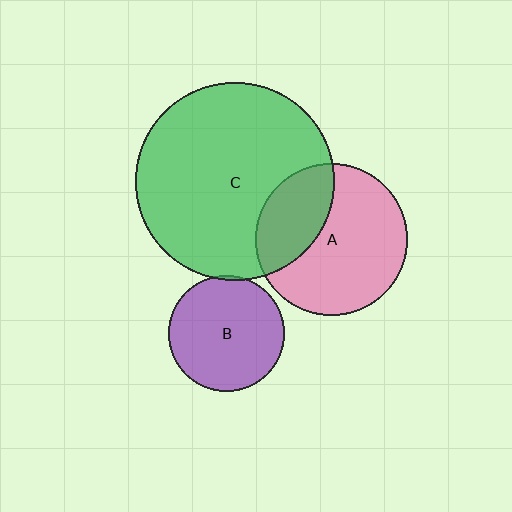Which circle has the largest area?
Circle C (green).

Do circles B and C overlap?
Yes.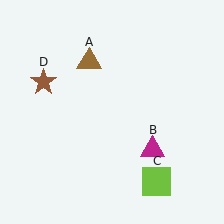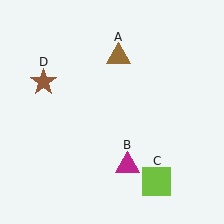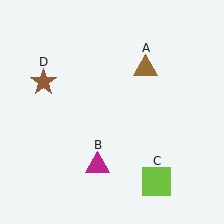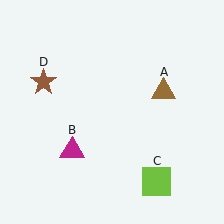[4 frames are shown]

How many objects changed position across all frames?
2 objects changed position: brown triangle (object A), magenta triangle (object B).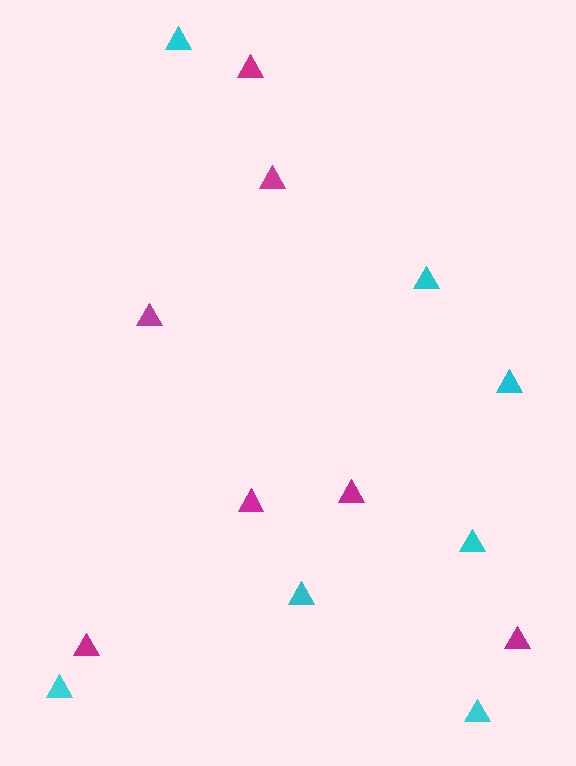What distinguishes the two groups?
There are 2 groups: one group of cyan triangles (7) and one group of magenta triangles (7).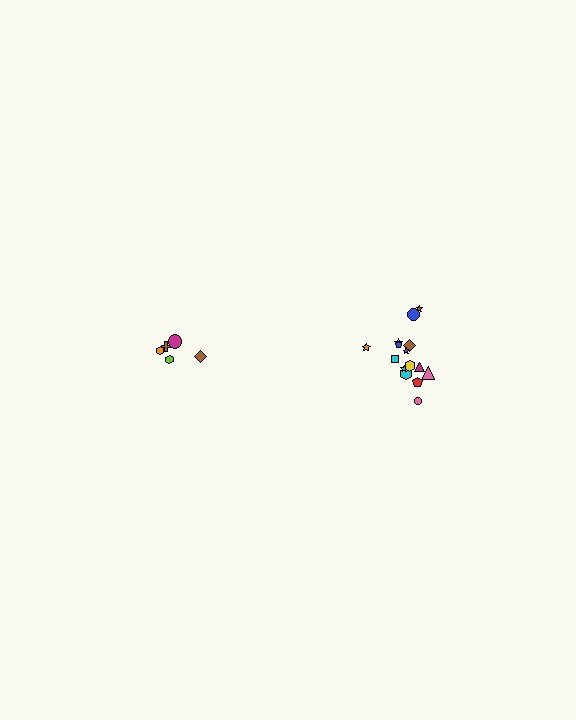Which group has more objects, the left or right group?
The right group.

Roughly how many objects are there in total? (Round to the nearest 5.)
Roughly 20 objects in total.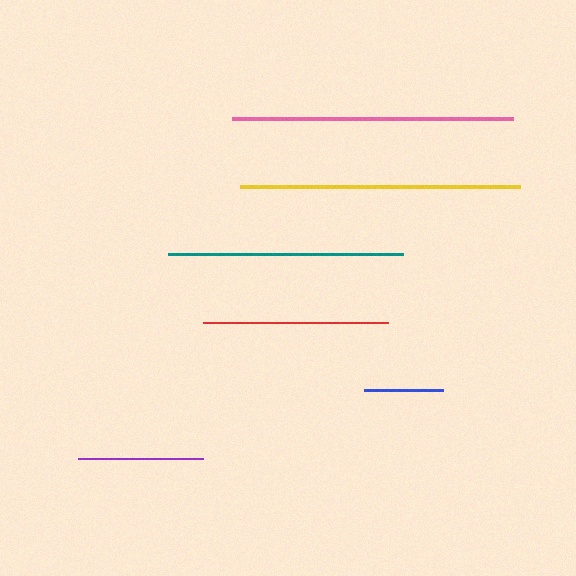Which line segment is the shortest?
The blue line is the shortest at approximately 79 pixels.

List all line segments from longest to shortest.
From longest to shortest: pink, yellow, teal, red, purple, blue.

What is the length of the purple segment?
The purple segment is approximately 126 pixels long.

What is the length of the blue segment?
The blue segment is approximately 79 pixels long.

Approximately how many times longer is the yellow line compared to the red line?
The yellow line is approximately 1.5 times the length of the red line.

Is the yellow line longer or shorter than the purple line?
The yellow line is longer than the purple line.